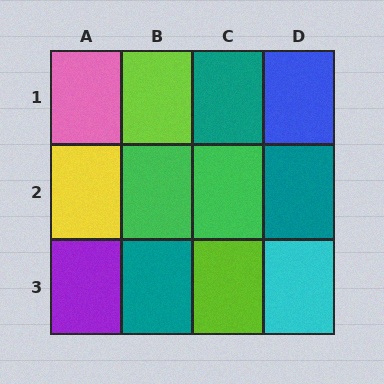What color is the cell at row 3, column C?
Lime.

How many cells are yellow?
1 cell is yellow.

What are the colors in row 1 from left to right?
Pink, lime, teal, blue.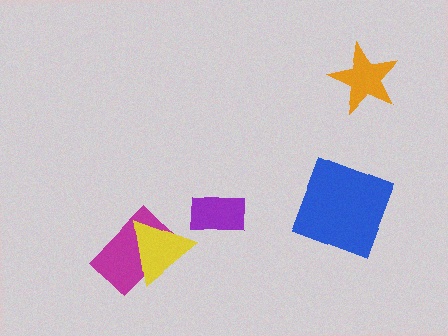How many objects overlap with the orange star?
0 objects overlap with the orange star.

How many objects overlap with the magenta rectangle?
1 object overlaps with the magenta rectangle.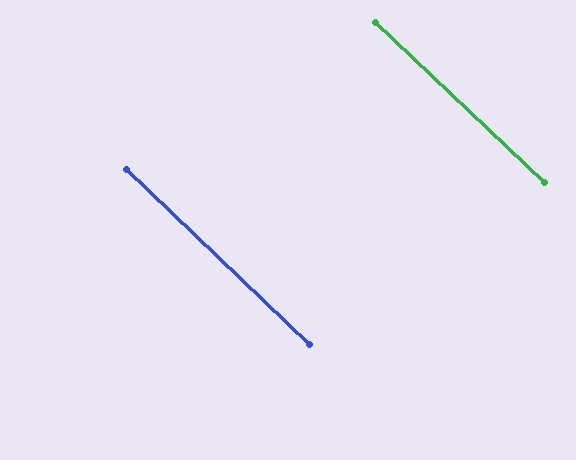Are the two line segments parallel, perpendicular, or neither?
Parallel — their directions differ by only 0.3°.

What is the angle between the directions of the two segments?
Approximately 0 degrees.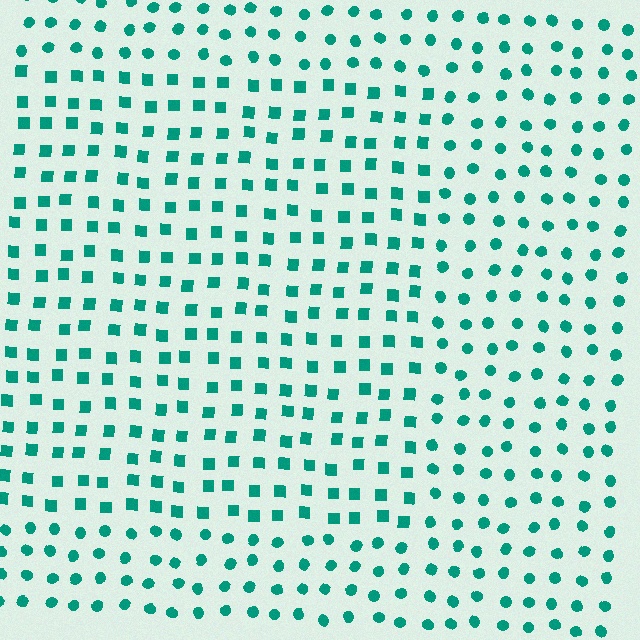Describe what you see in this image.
The image is filled with small teal elements arranged in a uniform grid. A rectangle-shaped region contains squares, while the surrounding area contains circles. The boundary is defined purely by the change in element shape.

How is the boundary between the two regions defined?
The boundary is defined by a change in element shape: squares inside vs. circles outside. All elements share the same color and spacing.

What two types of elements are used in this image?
The image uses squares inside the rectangle region and circles outside it.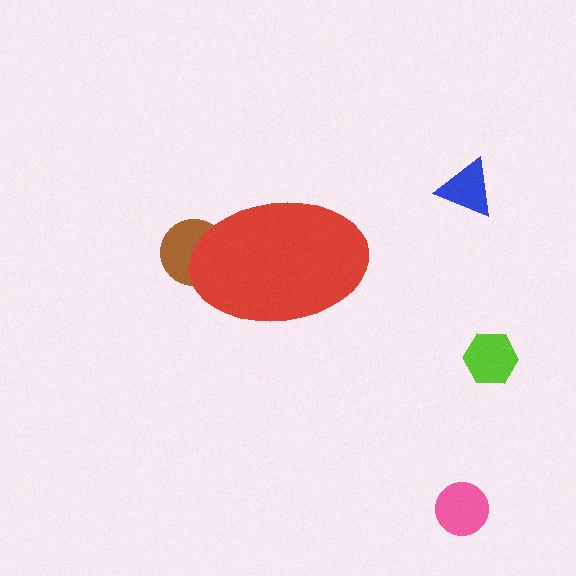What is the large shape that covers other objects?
A red ellipse.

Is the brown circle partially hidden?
Yes, the brown circle is partially hidden behind the red ellipse.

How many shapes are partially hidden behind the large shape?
1 shape is partially hidden.